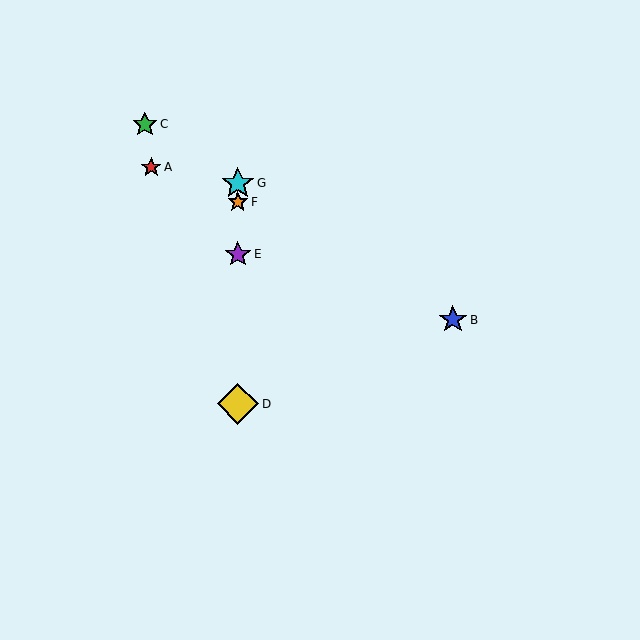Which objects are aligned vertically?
Objects D, E, F, G are aligned vertically.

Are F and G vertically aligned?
Yes, both are at x≈238.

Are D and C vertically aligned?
No, D is at x≈238 and C is at x≈145.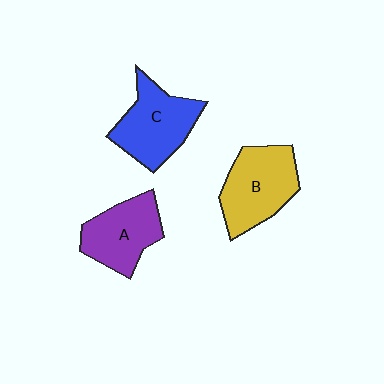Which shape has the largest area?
Shape B (yellow).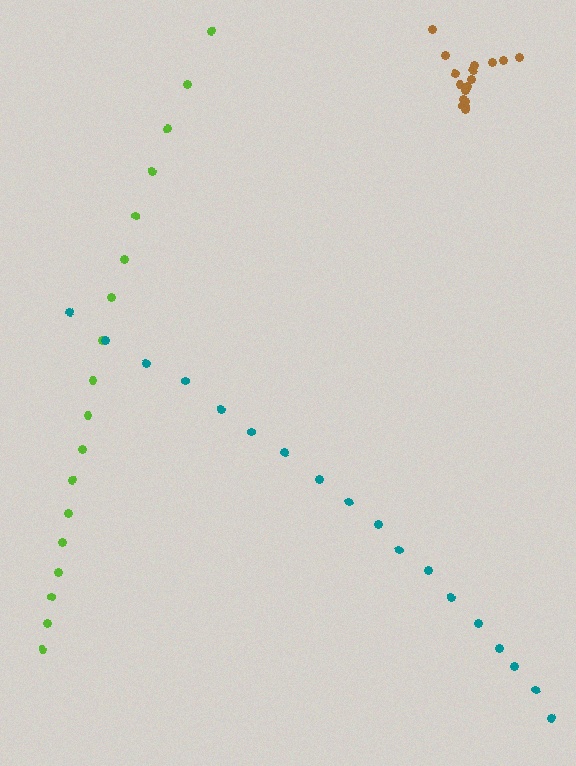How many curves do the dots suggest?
There are 3 distinct paths.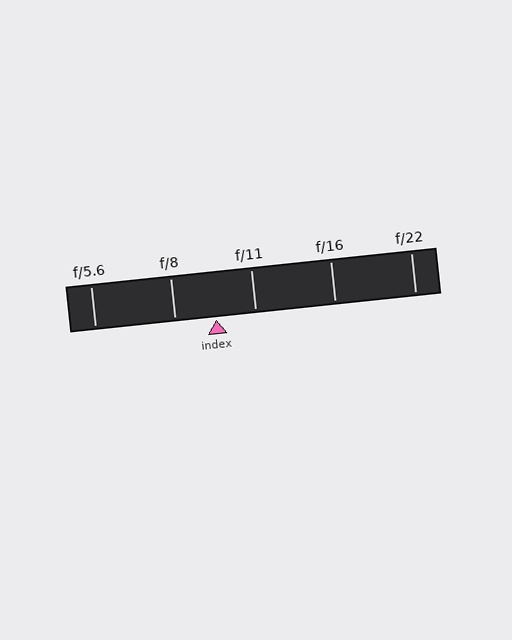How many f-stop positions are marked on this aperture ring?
There are 5 f-stop positions marked.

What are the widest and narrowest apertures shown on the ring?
The widest aperture shown is f/5.6 and the narrowest is f/22.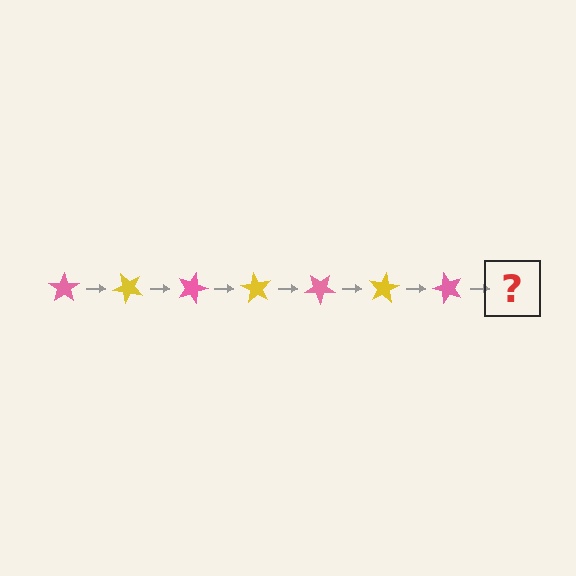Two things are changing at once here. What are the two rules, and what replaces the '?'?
The two rules are that it rotates 45 degrees each step and the color cycles through pink and yellow. The '?' should be a yellow star, rotated 315 degrees from the start.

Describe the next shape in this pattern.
It should be a yellow star, rotated 315 degrees from the start.